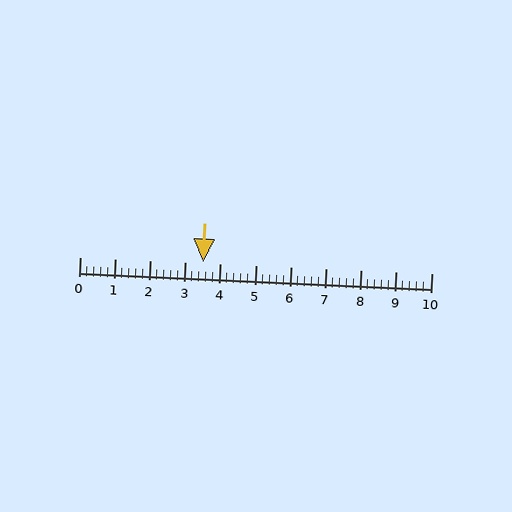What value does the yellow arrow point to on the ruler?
The yellow arrow points to approximately 3.5.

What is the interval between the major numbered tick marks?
The major tick marks are spaced 1 units apart.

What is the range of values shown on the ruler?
The ruler shows values from 0 to 10.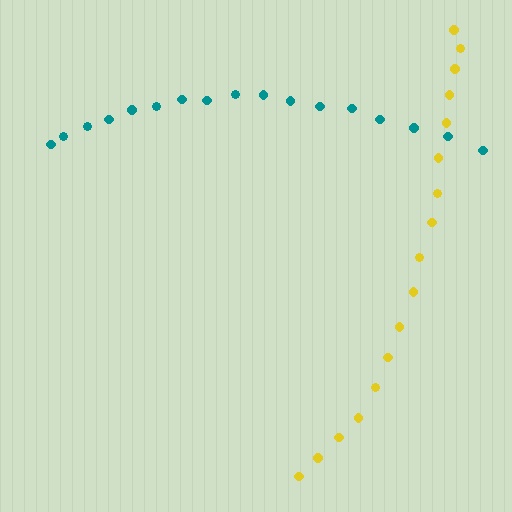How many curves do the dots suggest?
There are 2 distinct paths.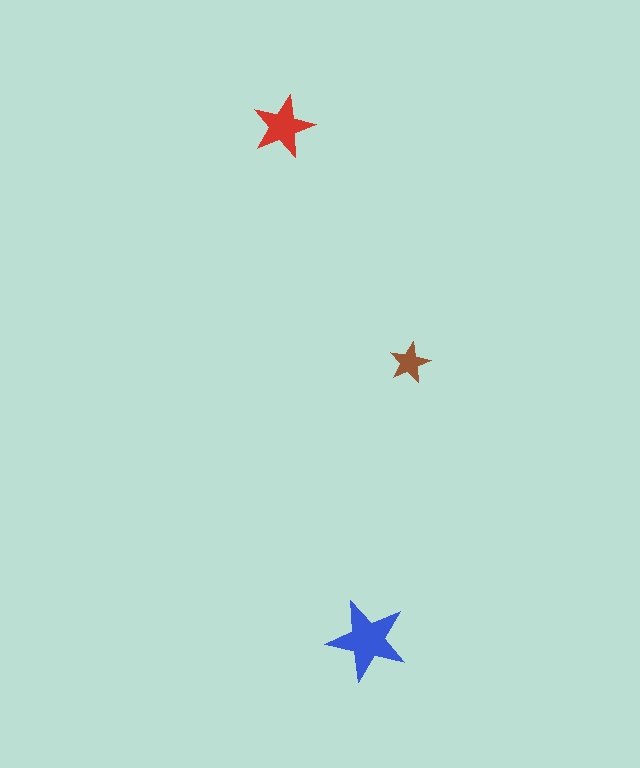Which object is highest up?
The red star is topmost.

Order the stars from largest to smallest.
the blue one, the red one, the brown one.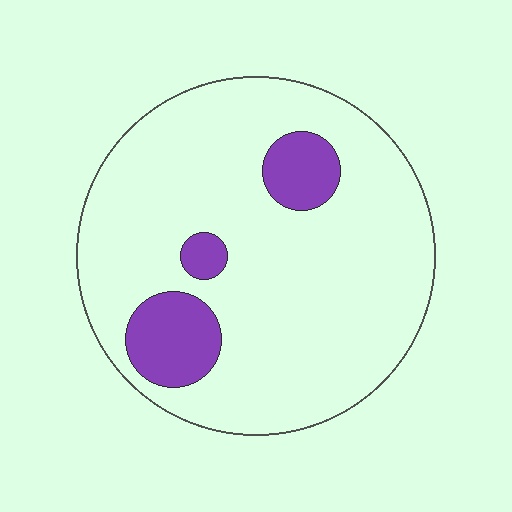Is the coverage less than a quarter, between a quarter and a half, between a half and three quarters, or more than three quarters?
Less than a quarter.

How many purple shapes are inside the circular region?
3.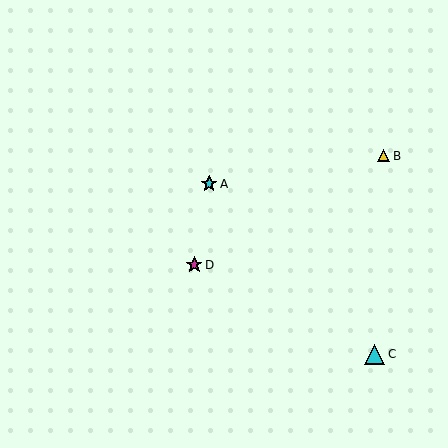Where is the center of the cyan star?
The center of the cyan star is at (209, 184).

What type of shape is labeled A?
Shape A is a cyan star.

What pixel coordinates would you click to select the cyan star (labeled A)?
Click at (209, 184) to select the cyan star A.